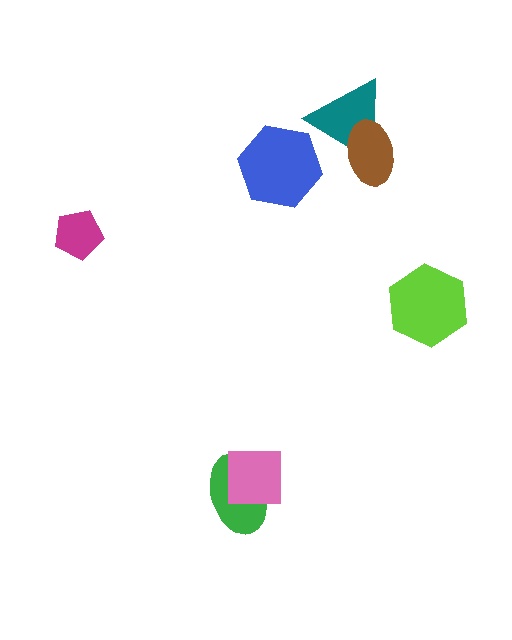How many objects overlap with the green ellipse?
1 object overlaps with the green ellipse.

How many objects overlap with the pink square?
1 object overlaps with the pink square.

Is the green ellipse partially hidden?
Yes, it is partially covered by another shape.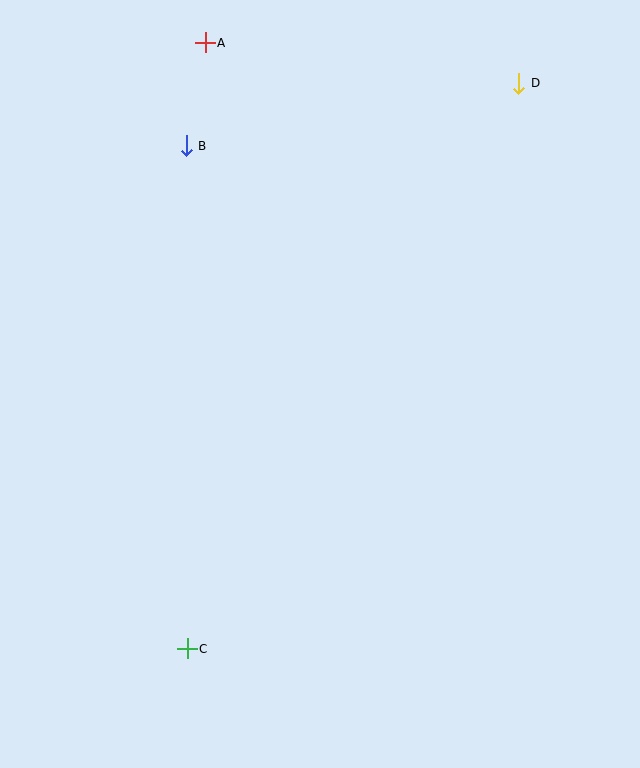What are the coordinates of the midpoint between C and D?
The midpoint between C and D is at (353, 366).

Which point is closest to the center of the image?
Point B at (186, 146) is closest to the center.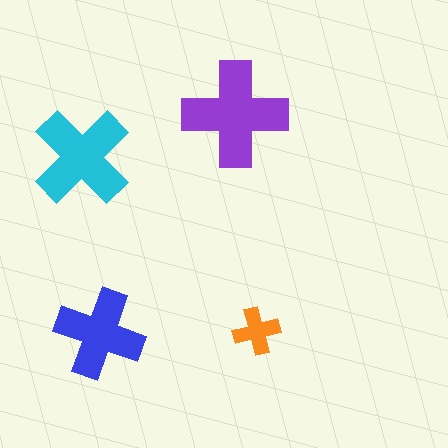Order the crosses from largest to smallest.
the purple one, the cyan one, the blue one, the orange one.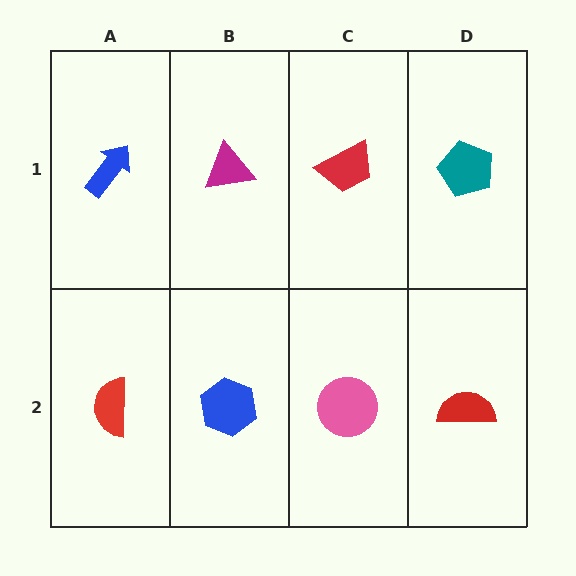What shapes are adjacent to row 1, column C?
A pink circle (row 2, column C), a magenta triangle (row 1, column B), a teal pentagon (row 1, column D).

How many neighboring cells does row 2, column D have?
2.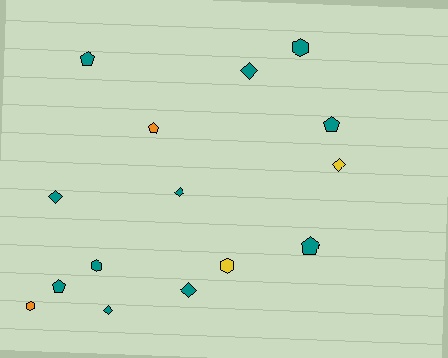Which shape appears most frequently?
Diamond, with 6 objects.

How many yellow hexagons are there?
There is 1 yellow hexagon.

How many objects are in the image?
There are 15 objects.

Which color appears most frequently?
Teal, with 11 objects.